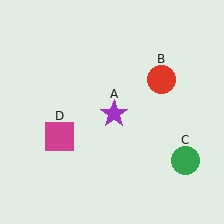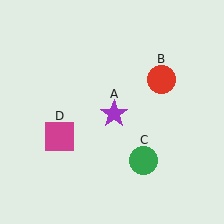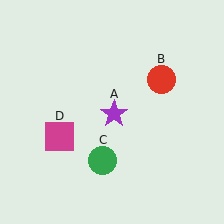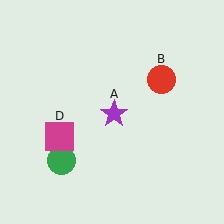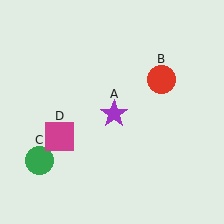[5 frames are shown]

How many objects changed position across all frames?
1 object changed position: green circle (object C).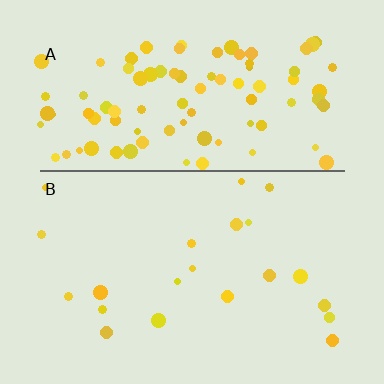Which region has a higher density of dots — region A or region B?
A (the top).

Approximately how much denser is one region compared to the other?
Approximately 4.5× — region A over region B.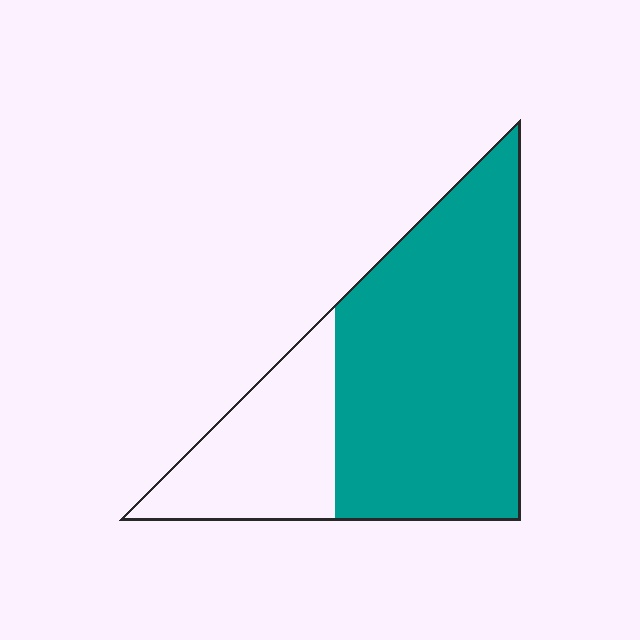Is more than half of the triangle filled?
Yes.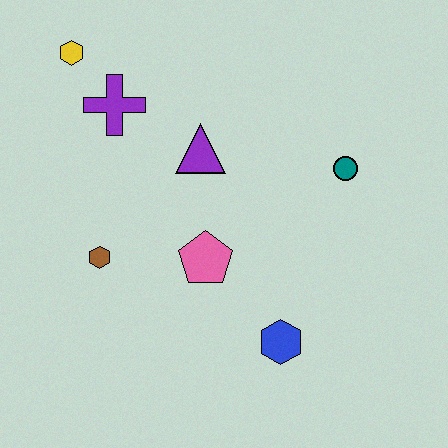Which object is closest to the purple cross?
The yellow hexagon is closest to the purple cross.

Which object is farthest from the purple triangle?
The blue hexagon is farthest from the purple triangle.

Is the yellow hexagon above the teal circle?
Yes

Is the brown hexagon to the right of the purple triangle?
No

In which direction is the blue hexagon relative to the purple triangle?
The blue hexagon is below the purple triangle.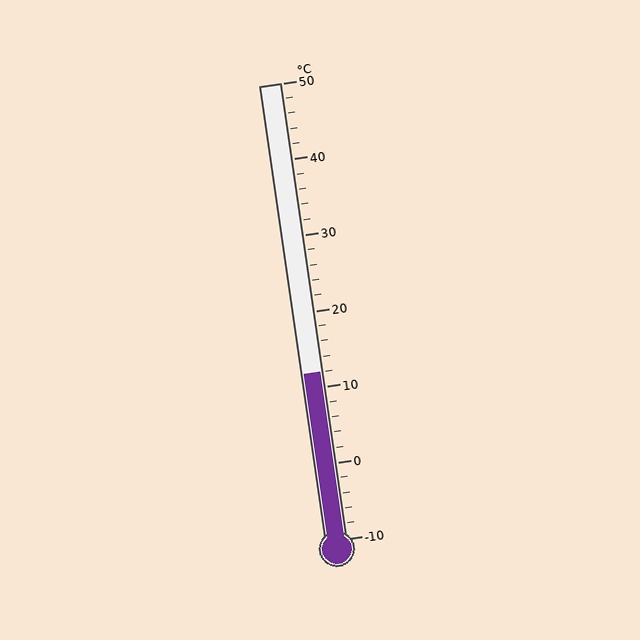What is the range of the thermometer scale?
The thermometer scale ranges from -10°C to 50°C.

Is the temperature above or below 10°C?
The temperature is above 10°C.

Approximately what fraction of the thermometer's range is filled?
The thermometer is filled to approximately 35% of its range.